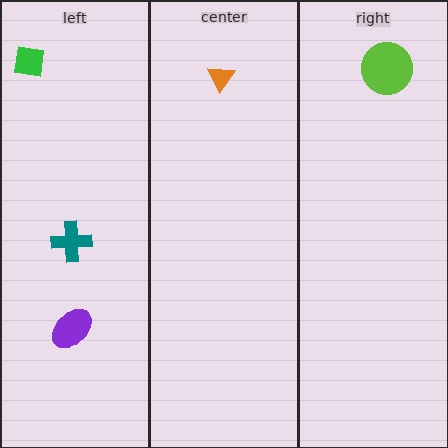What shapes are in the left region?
The teal cross, the purple ellipse, the green square.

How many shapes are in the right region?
1.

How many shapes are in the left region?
3.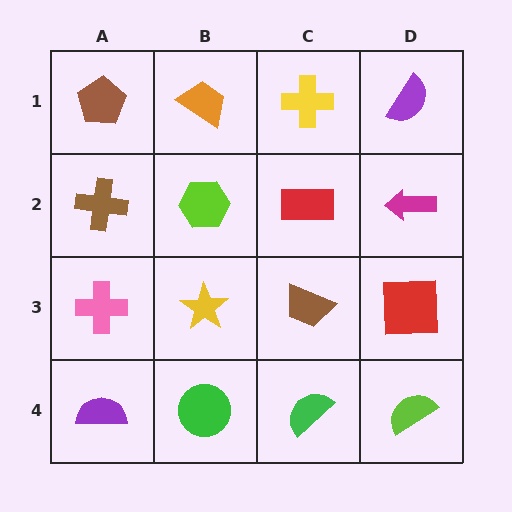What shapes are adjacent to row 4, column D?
A red square (row 3, column D), a green semicircle (row 4, column C).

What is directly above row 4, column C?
A brown trapezoid.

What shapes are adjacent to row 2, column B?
An orange trapezoid (row 1, column B), a yellow star (row 3, column B), a brown cross (row 2, column A), a red rectangle (row 2, column C).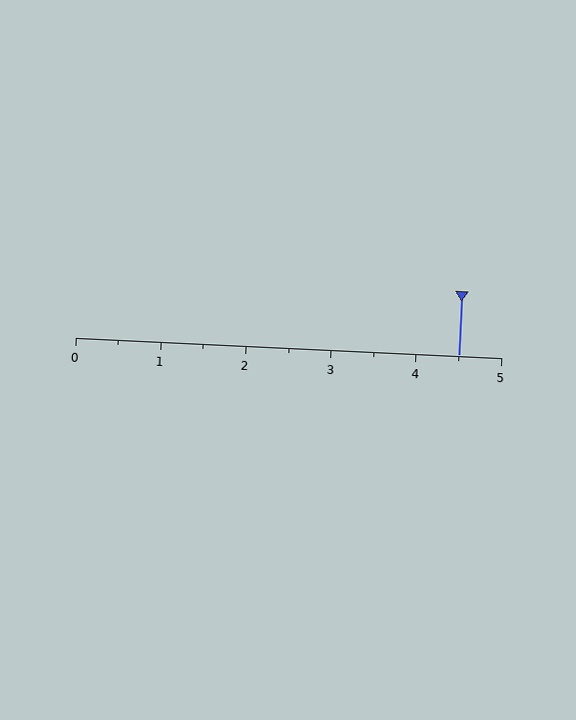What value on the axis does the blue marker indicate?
The marker indicates approximately 4.5.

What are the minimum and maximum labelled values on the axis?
The axis runs from 0 to 5.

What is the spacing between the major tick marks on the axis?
The major ticks are spaced 1 apart.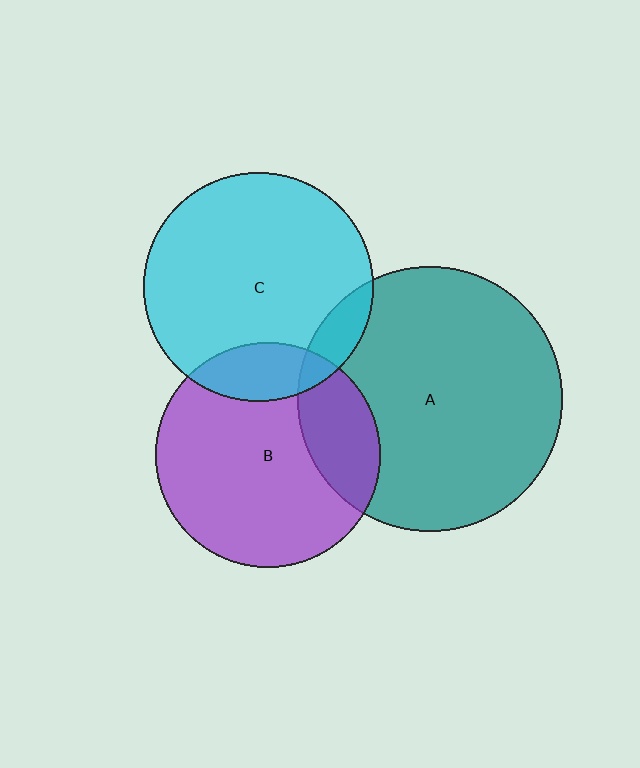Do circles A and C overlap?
Yes.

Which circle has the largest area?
Circle A (teal).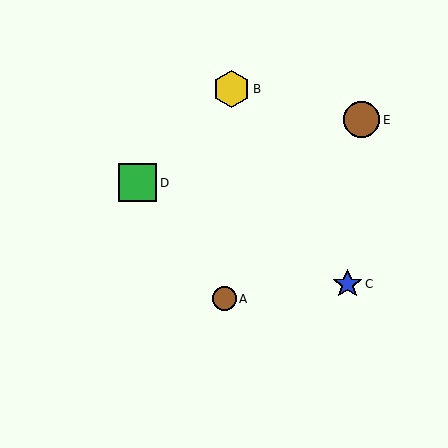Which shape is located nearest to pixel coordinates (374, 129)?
The brown circle (labeled E) at (362, 120) is nearest to that location.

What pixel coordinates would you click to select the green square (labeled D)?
Click at (138, 183) to select the green square D.